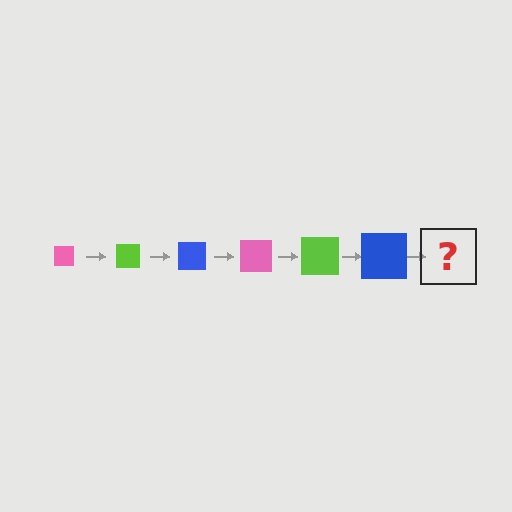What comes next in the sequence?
The next element should be a pink square, larger than the previous one.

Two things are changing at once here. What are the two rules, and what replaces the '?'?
The two rules are that the square grows larger each step and the color cycles through pink, lime, and blue. The '?' should be a pink square, larger than the previous one.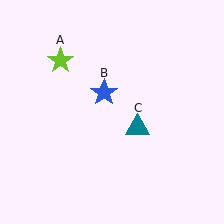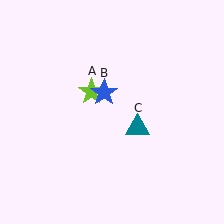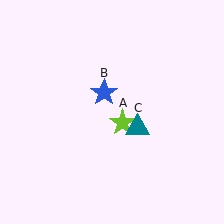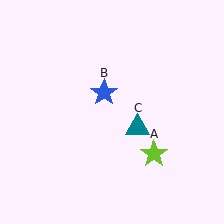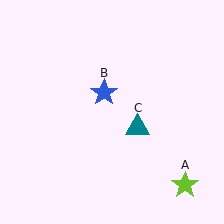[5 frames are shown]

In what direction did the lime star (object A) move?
The lime star (object A) moved down and to the right.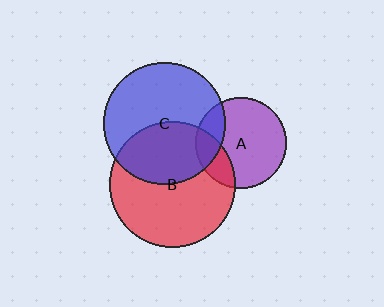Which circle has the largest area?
Circle B (red).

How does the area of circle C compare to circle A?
Approximately 1.8 times.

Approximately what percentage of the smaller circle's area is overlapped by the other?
Approximately 40%.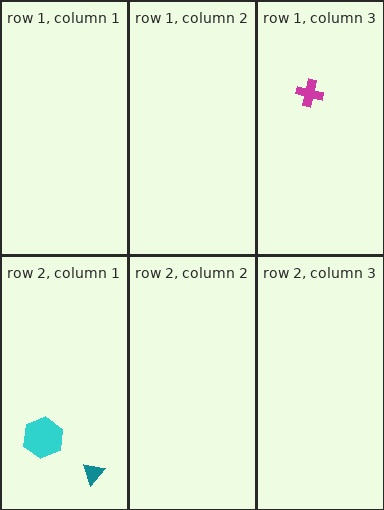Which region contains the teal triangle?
The row 2, column 1 region.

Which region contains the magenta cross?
The row 1, column 3 region.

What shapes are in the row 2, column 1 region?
The cyan hexagon, the teal triangle.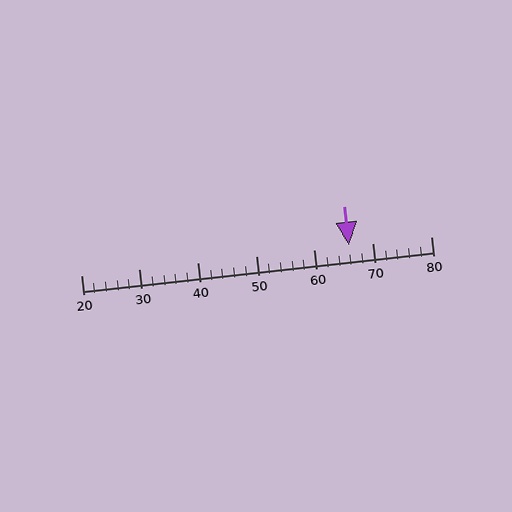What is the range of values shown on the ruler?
The ruler shows values from 20 to 80.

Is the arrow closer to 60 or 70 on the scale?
The arrow is closer to 70.